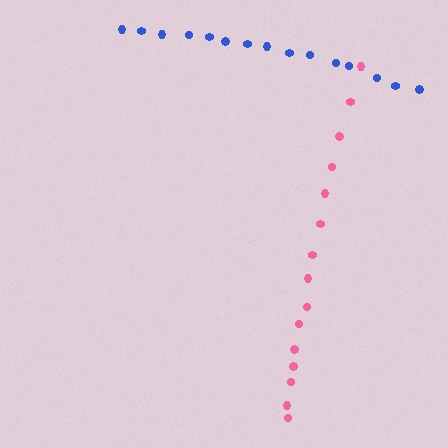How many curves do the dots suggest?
There are 2 distinct paths.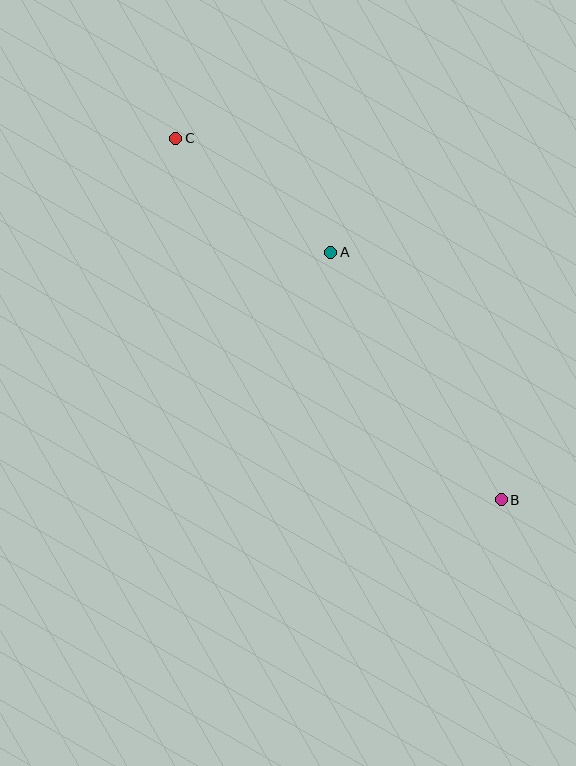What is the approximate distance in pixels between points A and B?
The distance between A and B is approximately 301 pixels.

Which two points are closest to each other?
Points A and C are closest to each other.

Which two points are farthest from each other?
Points B and C are farthest from each other.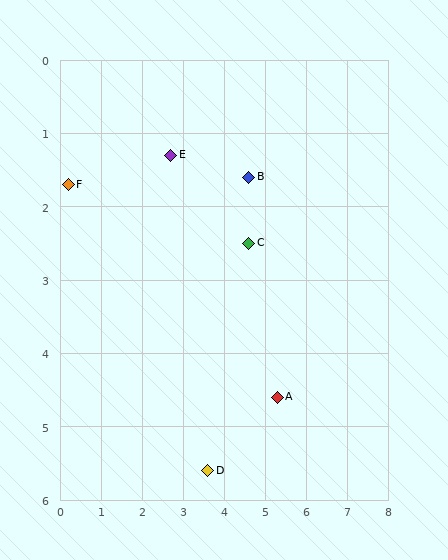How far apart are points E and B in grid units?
Points E and B are about 1.9 grid units apart.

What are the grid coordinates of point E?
Point E is at approximately (2.7, 1.3).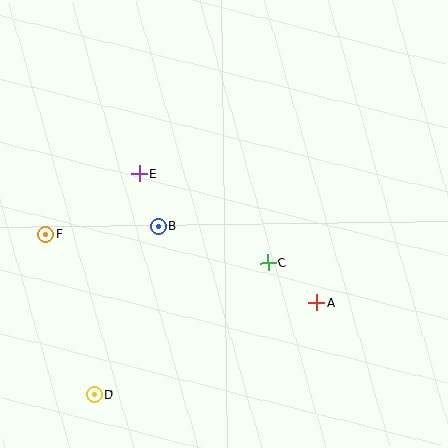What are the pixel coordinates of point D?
Point D is at (95, 395).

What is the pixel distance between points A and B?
The distance between A and B is 176 pixels.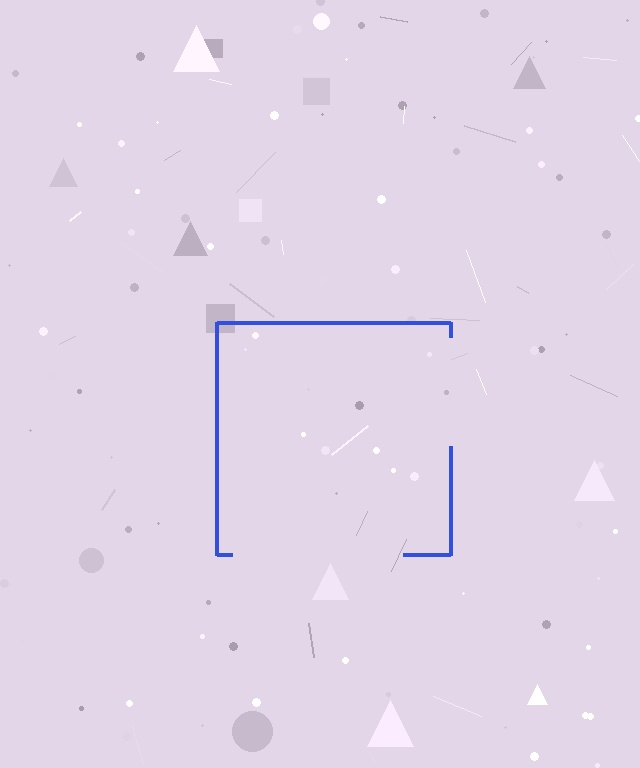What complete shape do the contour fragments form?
The contour fragments form a square.